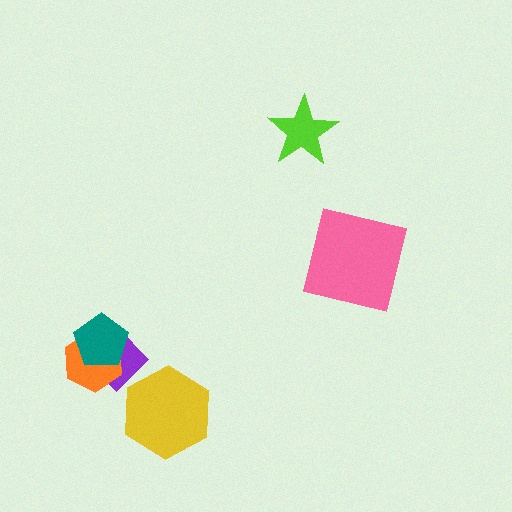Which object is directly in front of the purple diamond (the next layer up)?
The orange hexagon is directly in front of the purple diamond.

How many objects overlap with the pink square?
0 objects overlap with the pink square.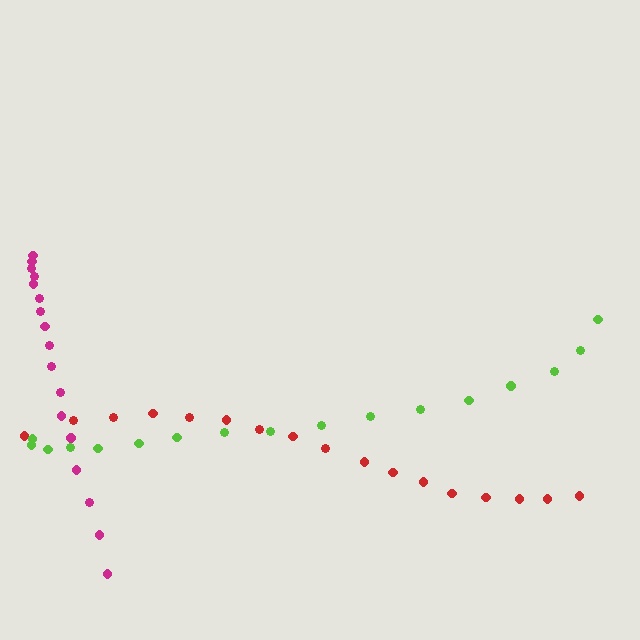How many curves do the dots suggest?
There are 3 distinct paths.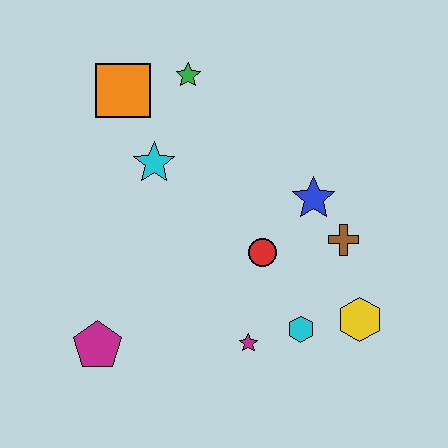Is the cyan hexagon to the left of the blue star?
Yes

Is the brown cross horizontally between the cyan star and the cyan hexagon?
No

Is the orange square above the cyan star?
Yes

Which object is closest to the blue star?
The brown cross is closest to the blue star.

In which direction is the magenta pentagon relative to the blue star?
The magenta pentagon is to the left of the blue star.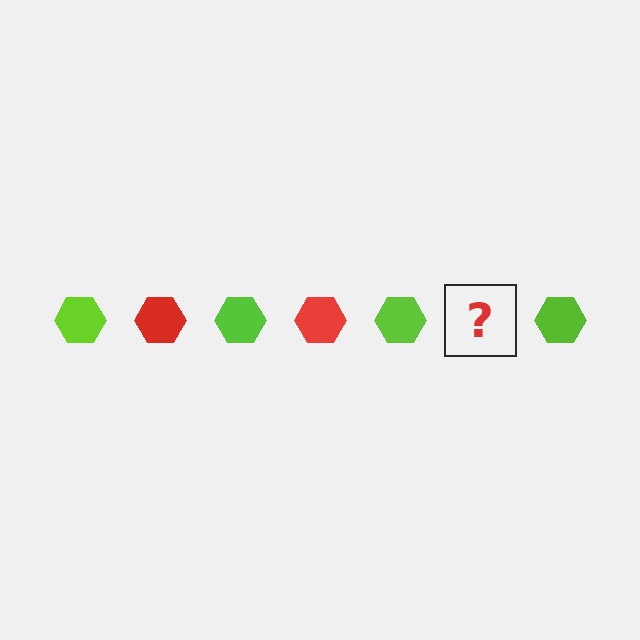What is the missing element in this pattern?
The missing element is a red hexagon.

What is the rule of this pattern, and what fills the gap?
The rule is that the pattern cycles through lime, red hexagons. The gap should be filled with a red hexagon.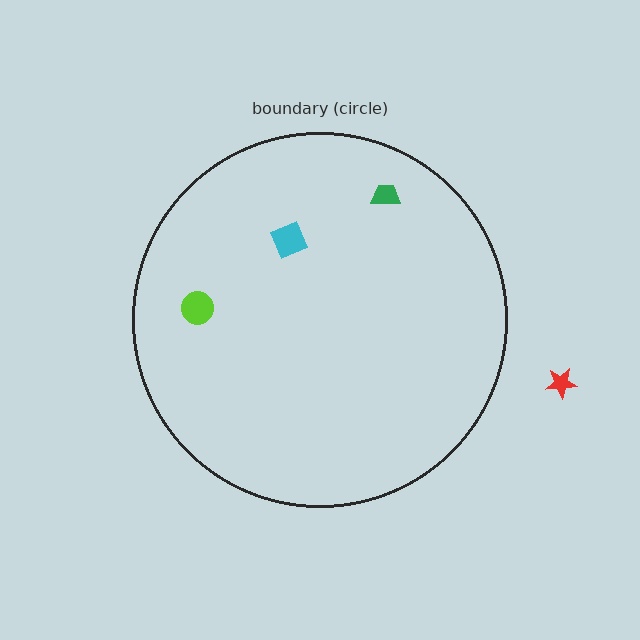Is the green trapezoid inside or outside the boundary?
Inside.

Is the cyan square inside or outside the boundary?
Inside.